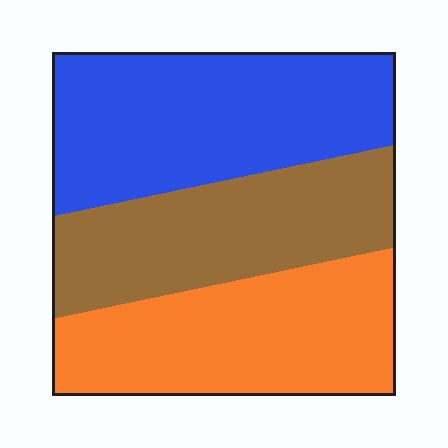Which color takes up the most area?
Blue, at roughly 35%.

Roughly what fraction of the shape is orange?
Orange covers roughly 35% of the shape.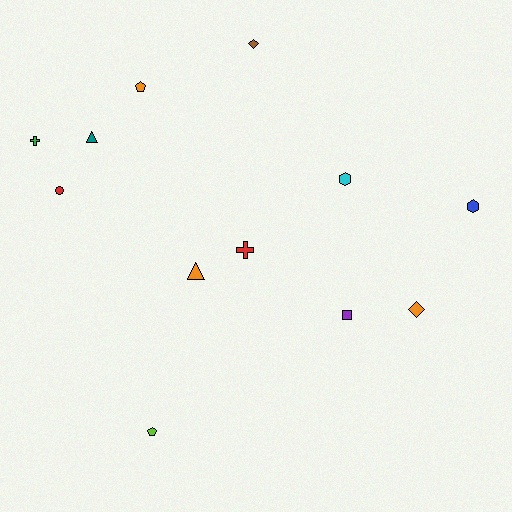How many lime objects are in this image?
There is 1 lime object.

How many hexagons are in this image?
There are 2 hexagons.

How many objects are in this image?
There are 12 objects.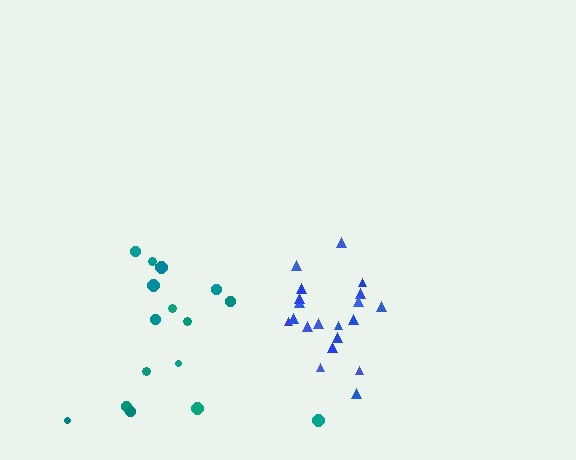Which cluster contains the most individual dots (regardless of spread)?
Blue (20).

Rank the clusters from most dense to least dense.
blue, teal.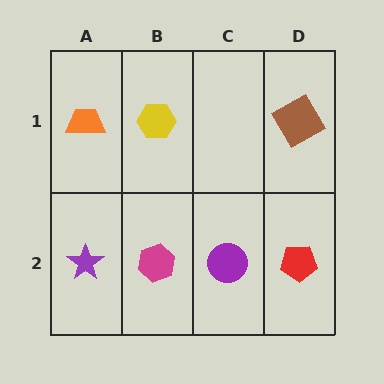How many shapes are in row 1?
3 shapes.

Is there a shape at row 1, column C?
No, that cell is empty.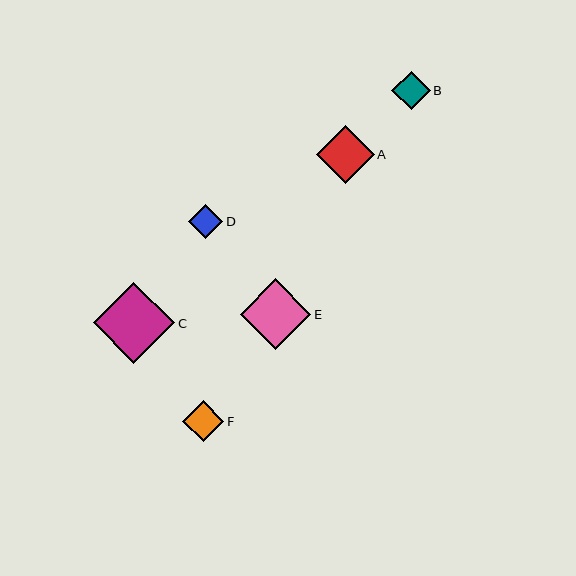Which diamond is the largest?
Diamond C is the largest with a size of approximately 82 pixels.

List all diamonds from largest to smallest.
From largest to smallest: C, E, A, F, B, D.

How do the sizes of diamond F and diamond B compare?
Diamond F and diamond B are approximately the same size.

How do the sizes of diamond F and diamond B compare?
Diamond F and diamond B are approximately the same size.